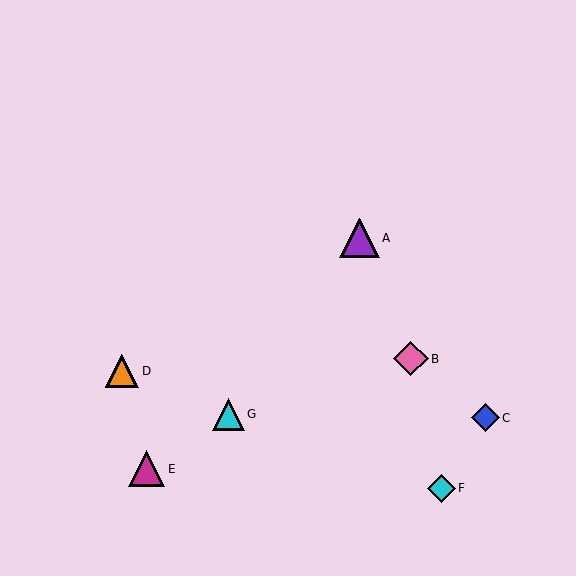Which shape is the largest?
The purple triangle (labeled A) is the largest.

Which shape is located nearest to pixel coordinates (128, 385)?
The orange triangle (labeled D) at (122, 371) is nearest to that location.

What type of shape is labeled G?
Shape G is a cyan triangle.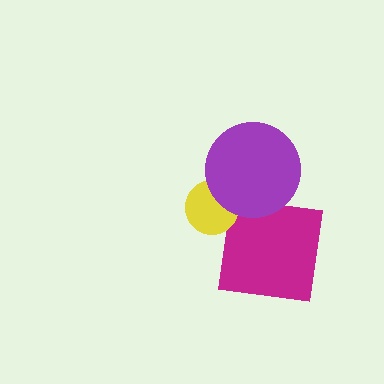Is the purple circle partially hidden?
No, no other shape covers it.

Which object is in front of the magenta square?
The purple circle is in front of the magenta square.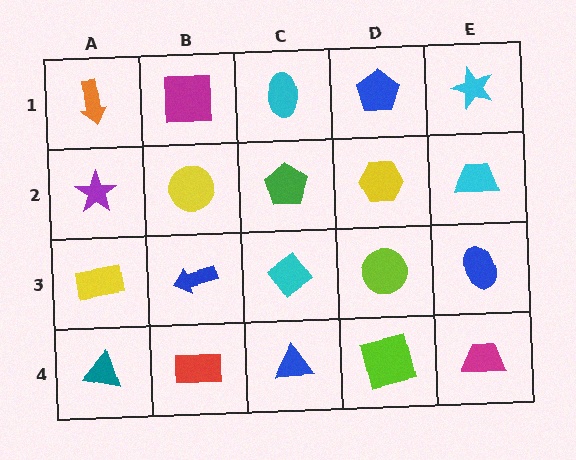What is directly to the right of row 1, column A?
A magenta square.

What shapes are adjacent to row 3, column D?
A yellow hexagon (row 2, column D), a lime square (row 4, column D), a cyan diamond (row 3, column C), a blue ellipse (row 3, column E).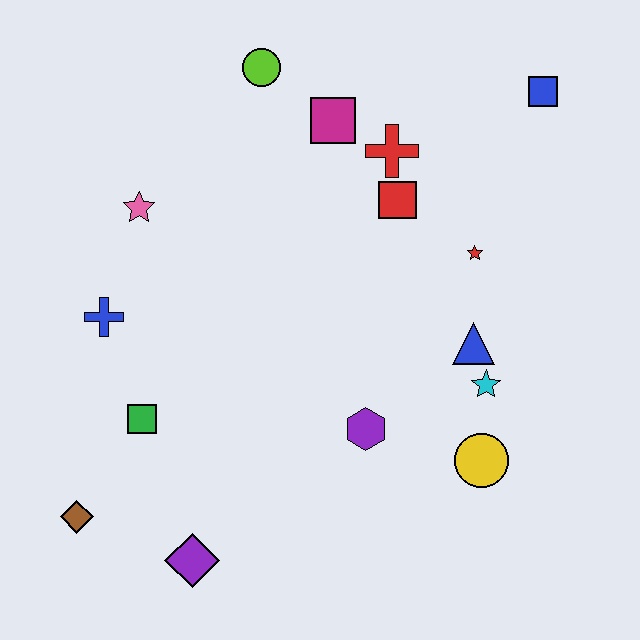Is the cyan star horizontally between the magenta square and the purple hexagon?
No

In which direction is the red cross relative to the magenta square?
The red cross is to the right of the magenta square.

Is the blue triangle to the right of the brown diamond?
Yes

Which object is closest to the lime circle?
The magenta square is closest to the lime circle.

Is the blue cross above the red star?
No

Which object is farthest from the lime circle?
The purple diamond is farthest from the lime circle.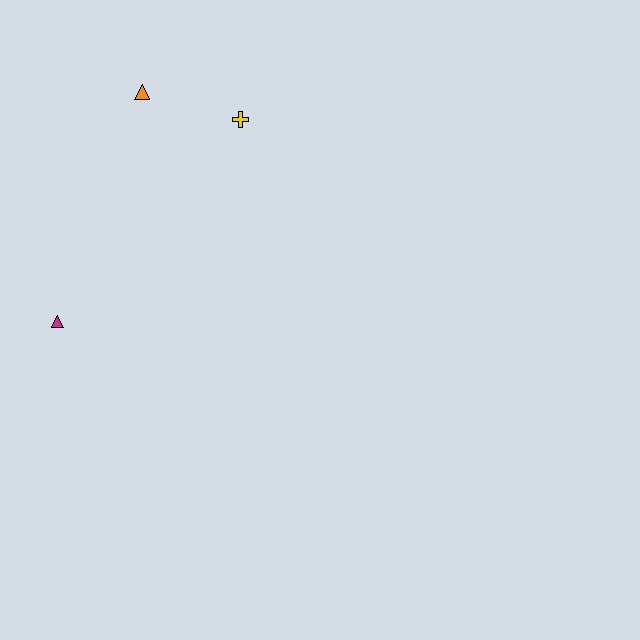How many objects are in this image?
There are 3 objects.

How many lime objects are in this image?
There are no lime objects.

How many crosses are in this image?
There is 1 cross.